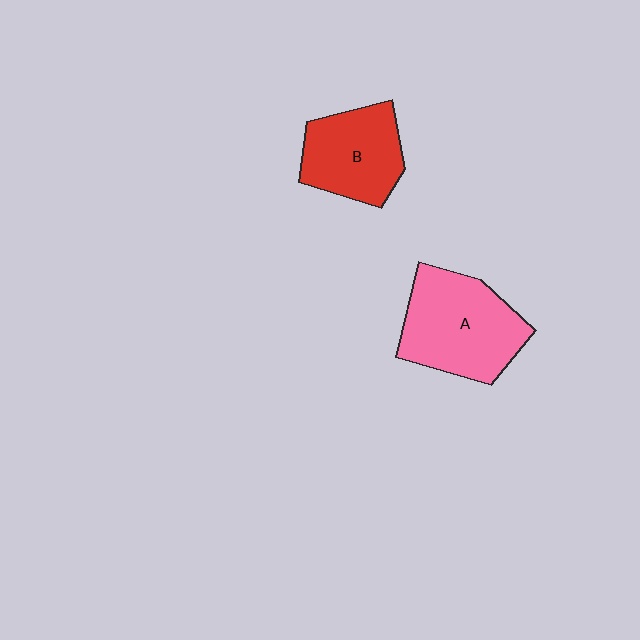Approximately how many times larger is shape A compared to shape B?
Approximately 1.3 times.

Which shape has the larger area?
Shape A (pink).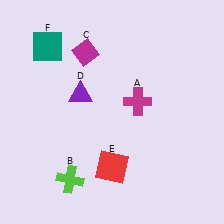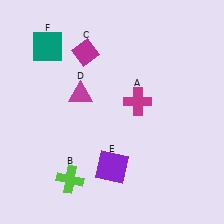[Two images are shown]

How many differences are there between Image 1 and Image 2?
There are 2 differences between the two images.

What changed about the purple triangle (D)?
In Image 1, D is purple. In Image 2, it changed to magenta.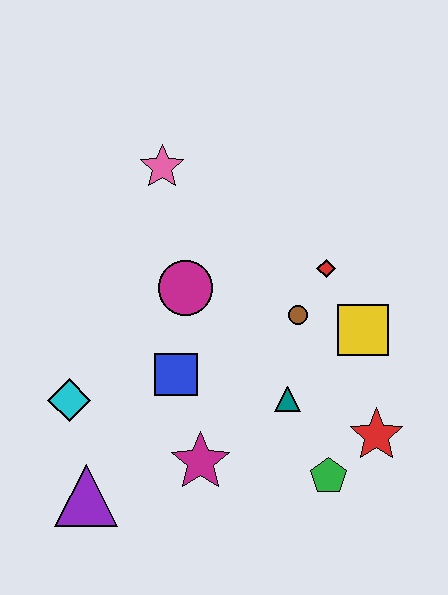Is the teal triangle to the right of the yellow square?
No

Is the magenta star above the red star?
No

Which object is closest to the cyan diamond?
The purple triangle is closest to the cyan diamond.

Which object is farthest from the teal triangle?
The pink star is farthest from the teal triangle.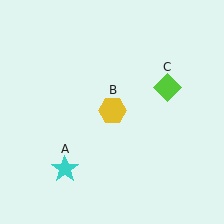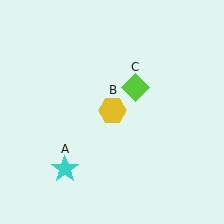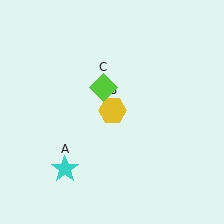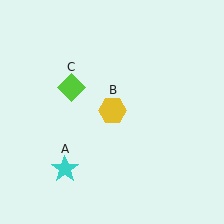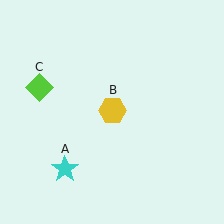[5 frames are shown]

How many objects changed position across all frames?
1 object changed position: lime diamond (object C).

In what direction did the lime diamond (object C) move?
The lime diamond (object C) moved left.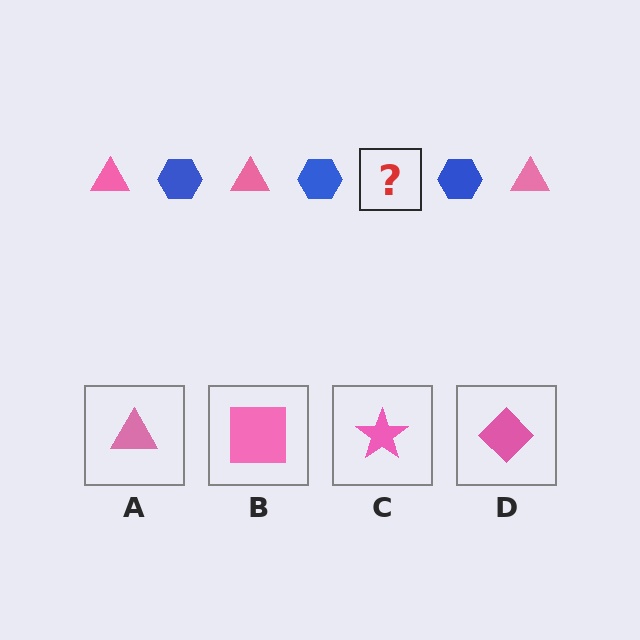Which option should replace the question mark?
Option A.